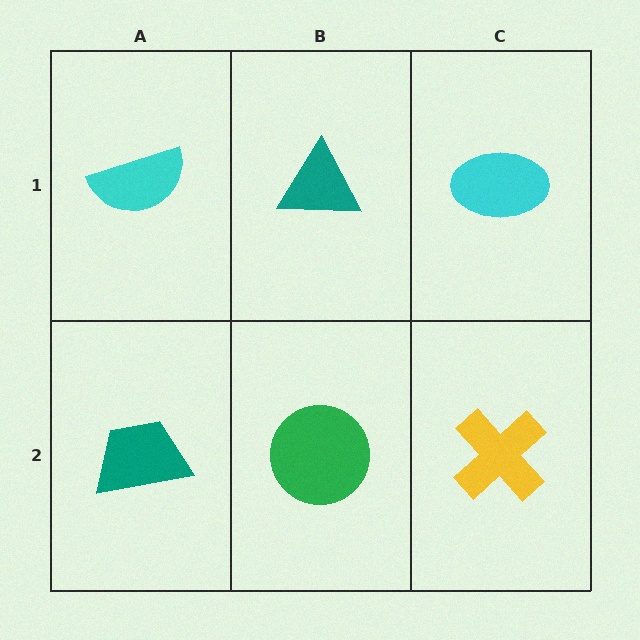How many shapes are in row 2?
3 shapes.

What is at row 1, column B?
A teal triangle.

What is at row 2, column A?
A teal trapezoid.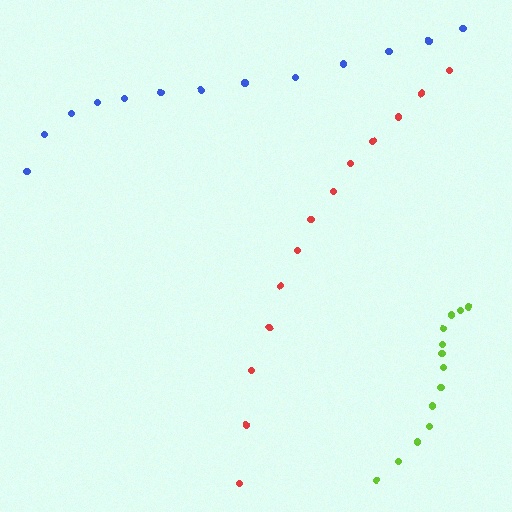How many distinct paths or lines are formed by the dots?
There are 3 distinct paths.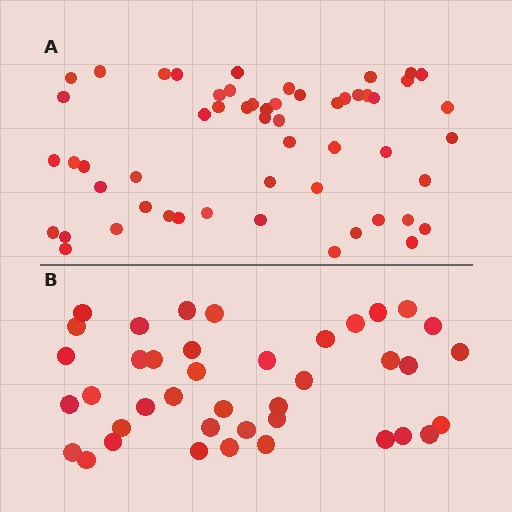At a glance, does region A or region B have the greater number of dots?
Region A (the top region) has more dots.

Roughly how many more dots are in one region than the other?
Region A has approximately 15 more dots than region B.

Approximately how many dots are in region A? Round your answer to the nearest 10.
About 60 dots. (The exact count is 55, which rounds to 60.)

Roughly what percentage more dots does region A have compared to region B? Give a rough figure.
About 40% more.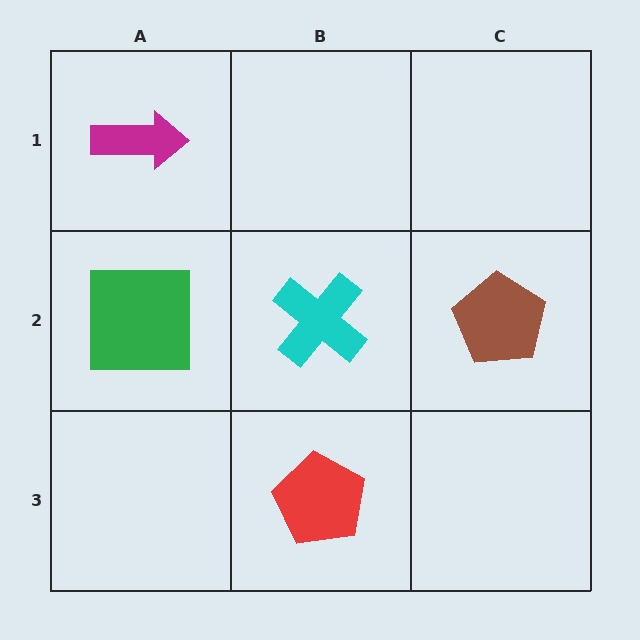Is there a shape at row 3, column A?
No, that cell is empty.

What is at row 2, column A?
A green square.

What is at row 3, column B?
A red pentagon.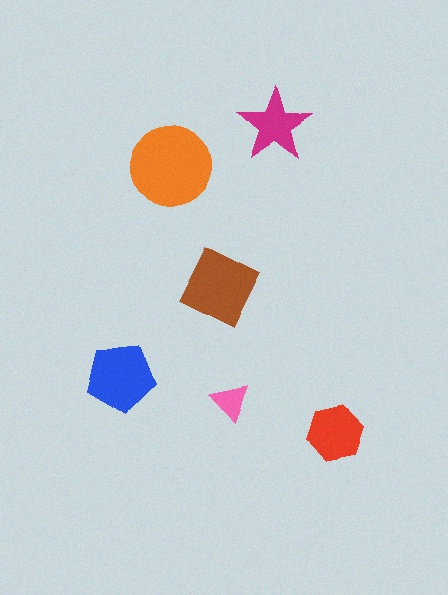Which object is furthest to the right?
The red hexagon is rightmost.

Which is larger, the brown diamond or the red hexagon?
The brown diamond.